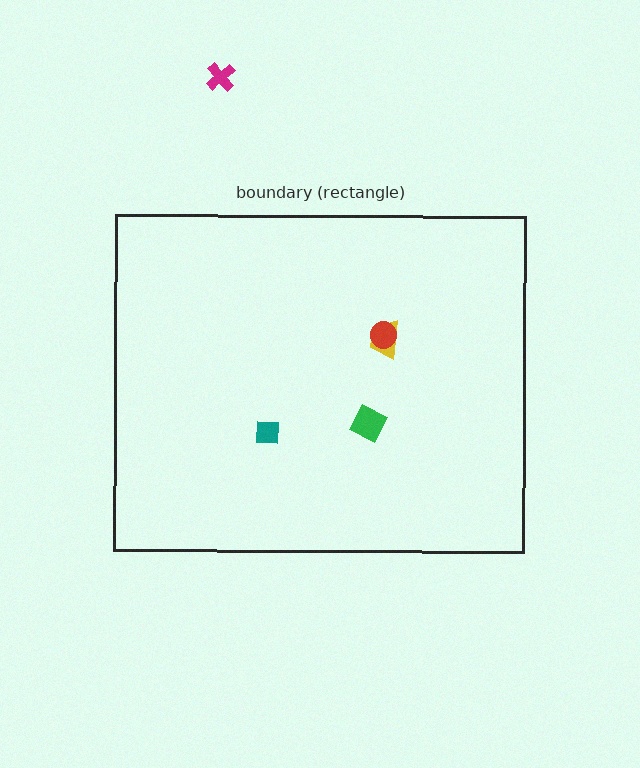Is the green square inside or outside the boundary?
Inside.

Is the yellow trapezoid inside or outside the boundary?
Inside.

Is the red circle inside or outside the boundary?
Inside.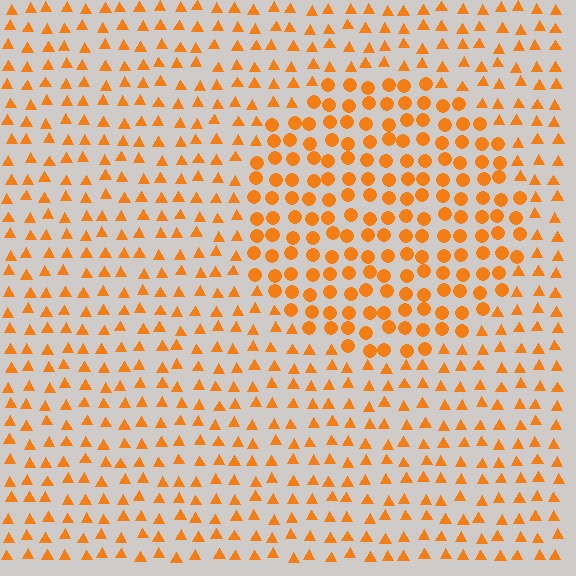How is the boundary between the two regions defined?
The boundary is defined by a change in element shape: circles inside vs. triangles outside. All elements share the same color and spacing.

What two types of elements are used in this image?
The image uses circles inside the circle region and triangles outside it.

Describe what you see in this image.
The image is filled with small orange elements arranged in a uniform grid. A circle-shaped region contains circles, while the surrounding area contains triangles. The boundary is defined purely by the change in element shape.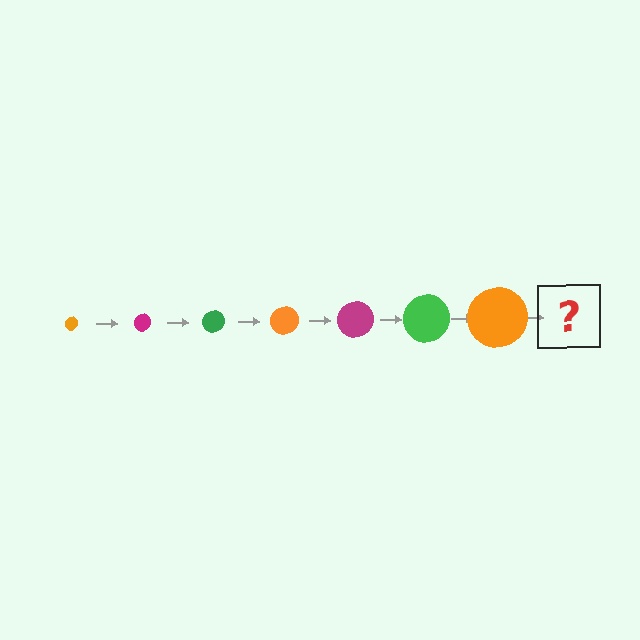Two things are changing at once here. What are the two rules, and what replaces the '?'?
The two rules are that the circle grows larger each step and the color cycles through orange, magenta, and green. The '?' should be a magenta circle, larger than the previous one.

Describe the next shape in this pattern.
It should be a magenta circle, larger than the previous one.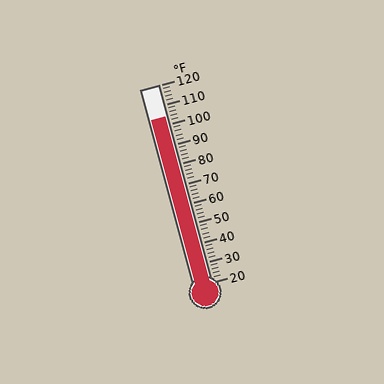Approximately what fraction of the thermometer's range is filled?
The thermometer is filled to approximately 85% of its range.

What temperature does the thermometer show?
The thermometer shows approximately 104°F.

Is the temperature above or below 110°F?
The temperature is below 110°F.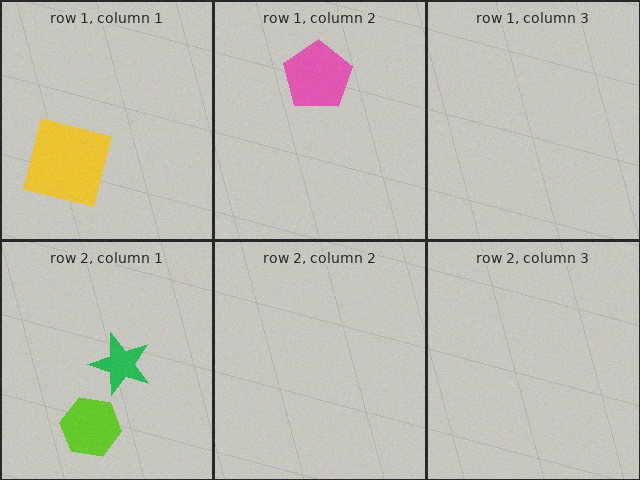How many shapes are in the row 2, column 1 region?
2.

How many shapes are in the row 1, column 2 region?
1.